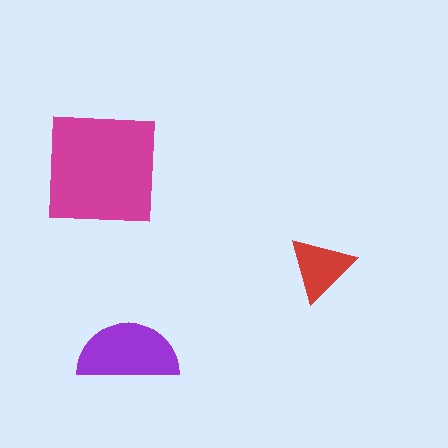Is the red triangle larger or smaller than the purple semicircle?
Smaller.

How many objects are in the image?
There are 3 objects in the image.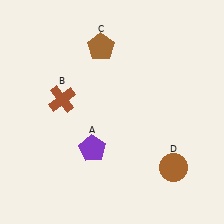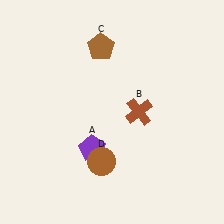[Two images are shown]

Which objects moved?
The objects that moved are: the brown cross (B), the brown circle (D).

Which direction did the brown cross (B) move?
The brown cross (B) moved right.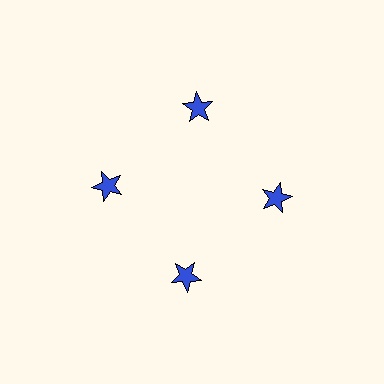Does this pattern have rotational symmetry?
Yes, this pattern has 4-fold rotational symmetry. It looks the same after rotating 90 degrees around the center.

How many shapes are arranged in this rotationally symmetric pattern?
There are 4 shapes, arranged in 4 groups of 1.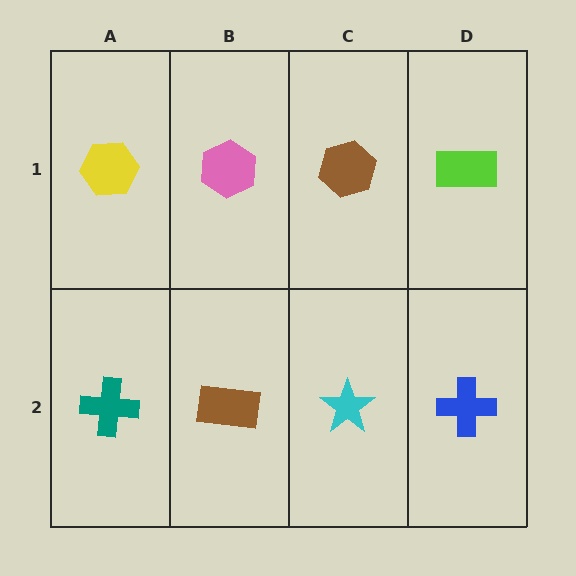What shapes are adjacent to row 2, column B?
A pink hexagon (row 1, column B), a teal cross (row 2, column A), a cyan star (row 2, column C).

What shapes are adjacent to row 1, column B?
A brown rectangle (row 2, column B), a yellow hexagon (row 1, column A), a brown hexagon (row 1, column C).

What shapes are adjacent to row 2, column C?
A brown hexagon (row 1, column C), a brown rectangle (row 2, column B), a blue cross (row 2, column D).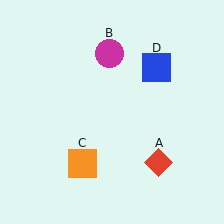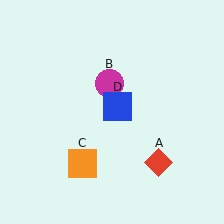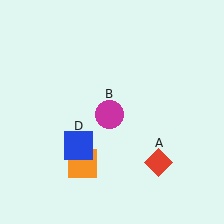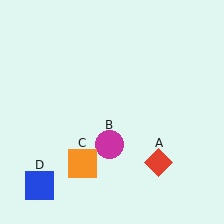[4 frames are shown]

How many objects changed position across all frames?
2 objects changed position: magenta circle (object B), blue square (object D).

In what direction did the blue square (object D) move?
The blue square (object D) moved down and to the left.